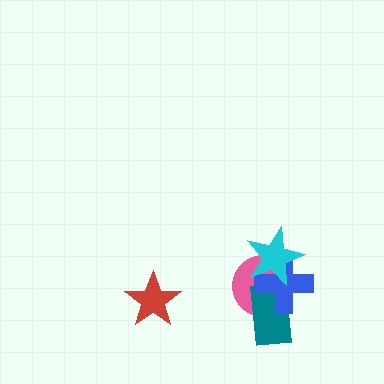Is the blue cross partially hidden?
Yes, it is partially covered by another shape.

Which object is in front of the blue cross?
The cyan star is in front of the blue cross.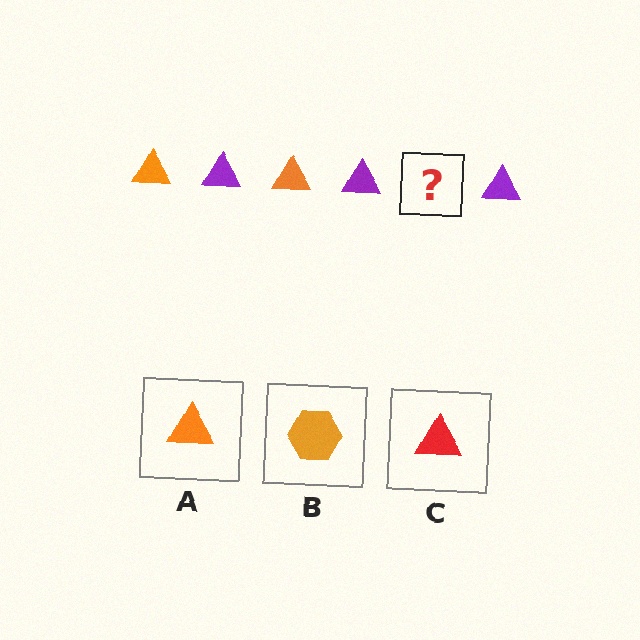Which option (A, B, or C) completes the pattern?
A.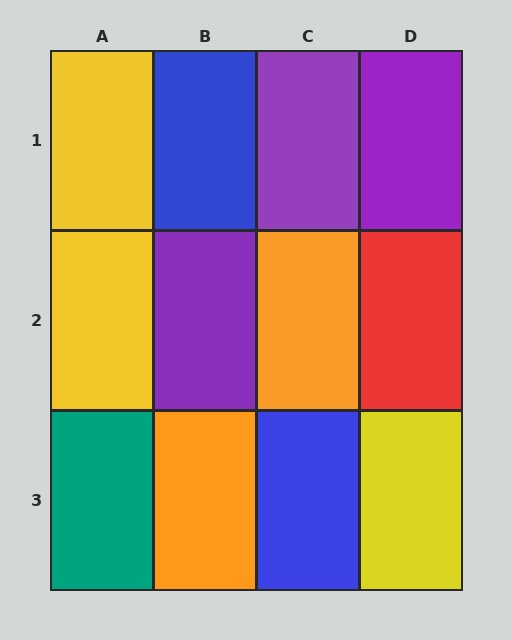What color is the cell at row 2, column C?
Orange.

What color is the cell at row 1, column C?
Purple.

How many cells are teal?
1 cell is teal.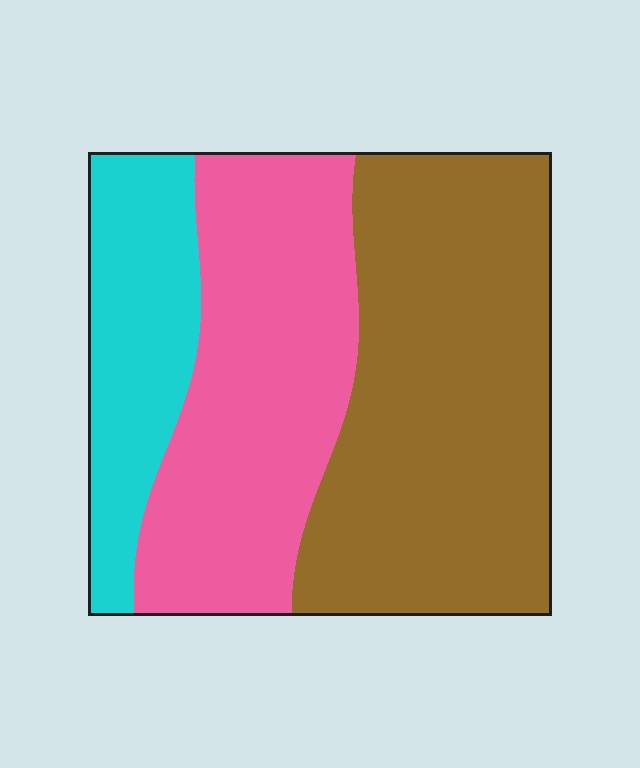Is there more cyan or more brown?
Brown.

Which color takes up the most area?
Brown, at roughly 45%.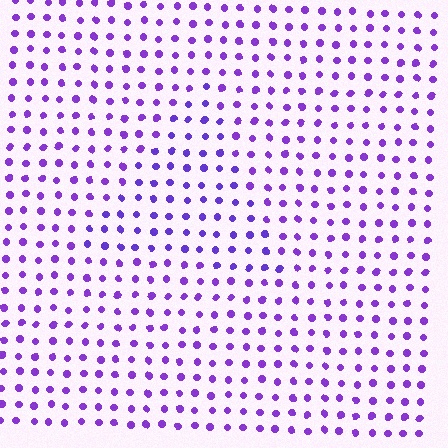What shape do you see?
I see a triangle.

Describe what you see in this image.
The image is filled with small purple elements in a uniform arrangement. A triangle-shaped region is visible where the elements are tinted to a slightly different hue, forming a subtle color boundary.